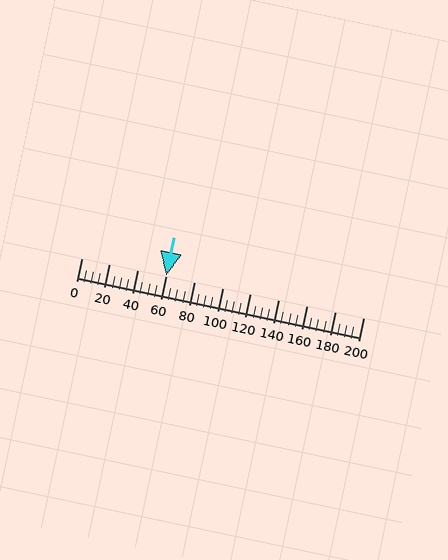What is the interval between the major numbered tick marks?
The major tick marks are spaced 20 units apart.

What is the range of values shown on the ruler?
The ruler shows values from 0 to 200.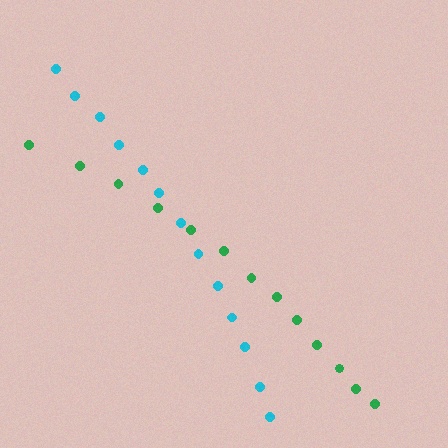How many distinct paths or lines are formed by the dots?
There are 2 distinct paths.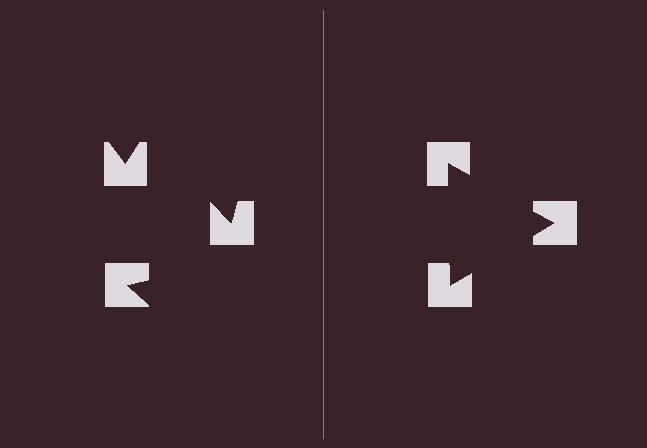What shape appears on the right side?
An illusory triangle.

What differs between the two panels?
The notched squares are positioned identically on both sides; only the wedge orientations differ. On the right they align to a triangle; on the left they are misaligned.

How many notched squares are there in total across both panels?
6 — 3 on each side.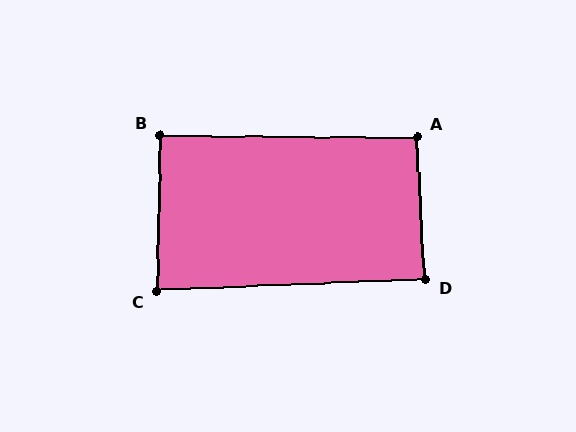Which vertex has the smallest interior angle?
C, at approximately 86 degrees.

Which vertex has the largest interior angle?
A, at approximately 94 degrees.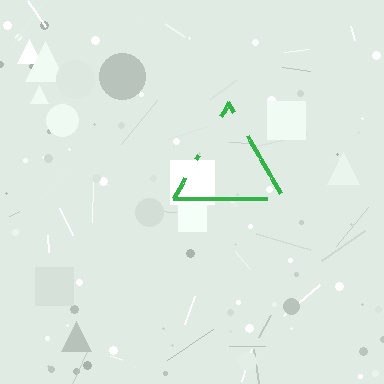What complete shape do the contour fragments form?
The contour fragments form a triangle.